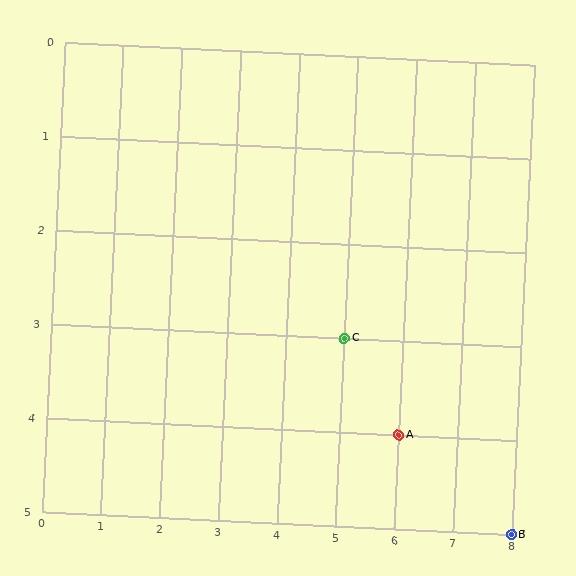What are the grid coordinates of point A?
Point A is at grid coordinates (6, 4).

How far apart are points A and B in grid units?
Points A and B are 2 columns and 1 row apart (about 2.2 grid units diagonally).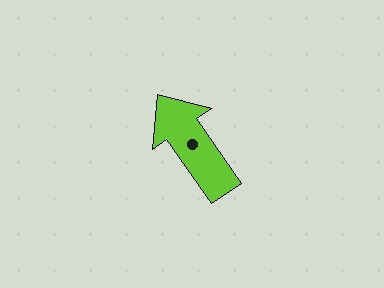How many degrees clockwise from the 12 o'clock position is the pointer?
Approximately 325 degrees.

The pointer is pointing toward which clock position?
Roughly 11 o'clock.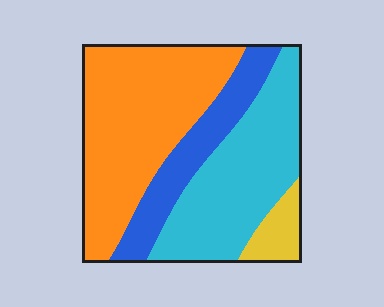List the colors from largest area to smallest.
From largest to smallest: orange, cyan, blue, yellow.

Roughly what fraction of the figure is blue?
Blue covers about 20% of the figure.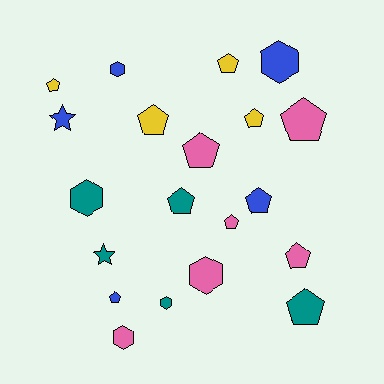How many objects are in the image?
There are 20 objects.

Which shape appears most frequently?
Pentagon, with 12 objects.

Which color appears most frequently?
Pink, with 6 objects.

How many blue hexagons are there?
There are 2 blue hexagons.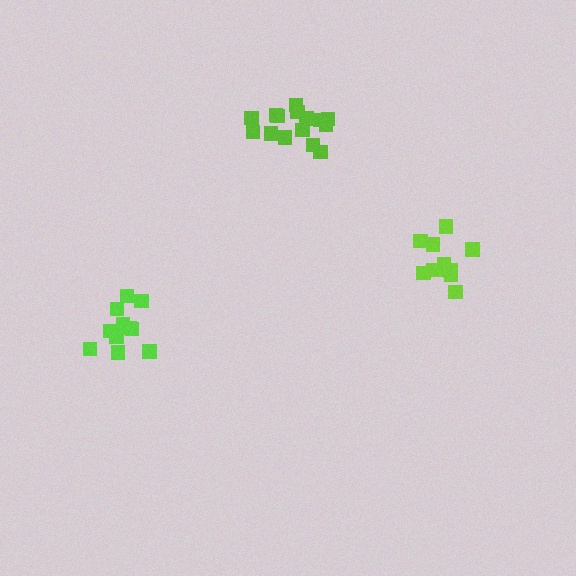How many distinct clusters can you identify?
There are 3 distinct clusters.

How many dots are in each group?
Group 1: 11 dots, Group 2: 11 dots, Group 3: 15 dots (37 total).